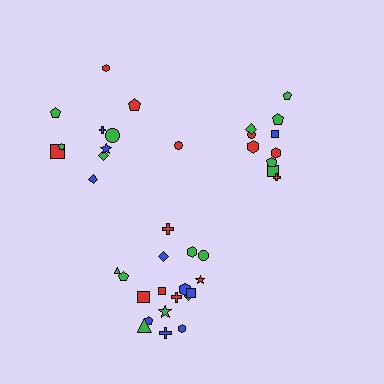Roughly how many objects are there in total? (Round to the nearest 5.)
Roughly 40 objects in total.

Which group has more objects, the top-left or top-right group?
The top-left group.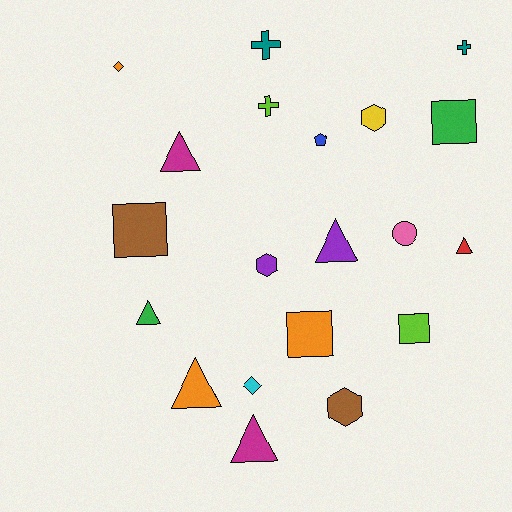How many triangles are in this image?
There are 6 triangles.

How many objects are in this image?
There are 20 objects.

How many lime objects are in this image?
There are 2 lime objects.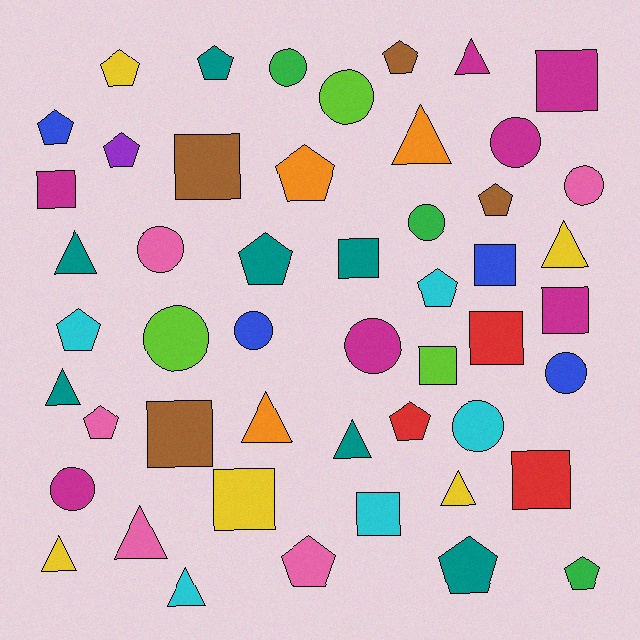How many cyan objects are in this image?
There are 5 cyan objects.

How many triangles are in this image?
There are 11 triangles.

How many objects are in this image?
There are 50 objects.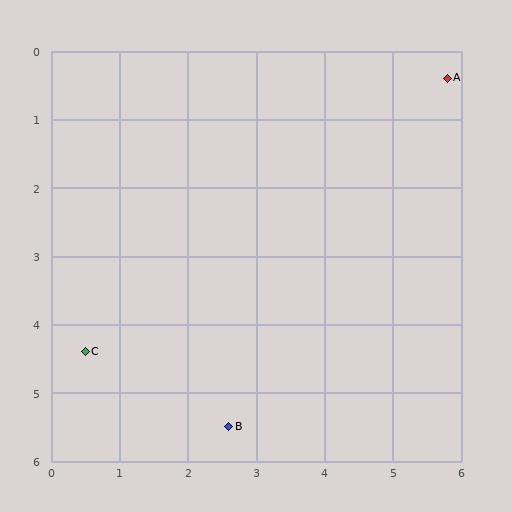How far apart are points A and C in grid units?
Points A and C are about 6.6 grid units apart.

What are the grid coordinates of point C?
Point C is at approximately (0.5, 4.4).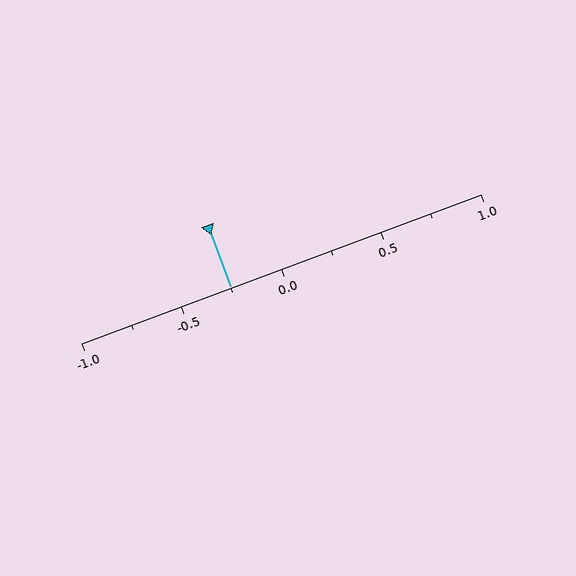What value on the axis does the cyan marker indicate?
The marker indicates approximately -0.25.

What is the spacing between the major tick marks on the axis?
The major ticks are spaced 0.5 apart.